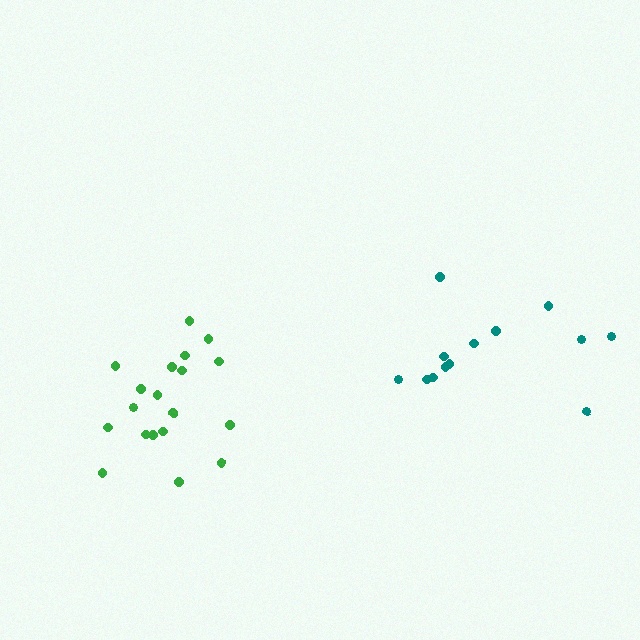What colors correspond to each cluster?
The clusters are colored: green, teal.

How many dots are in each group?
Group 1: 19 dots, Group 2: 13 dots (32 total).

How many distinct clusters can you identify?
There are 2 distinct clusters.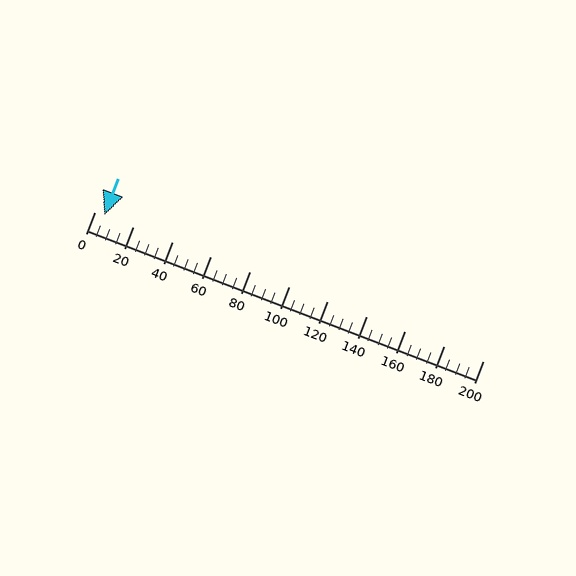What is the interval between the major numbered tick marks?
The major tick marks are spaced 20 units apart.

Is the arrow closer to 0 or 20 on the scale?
The arrow is closer to 0.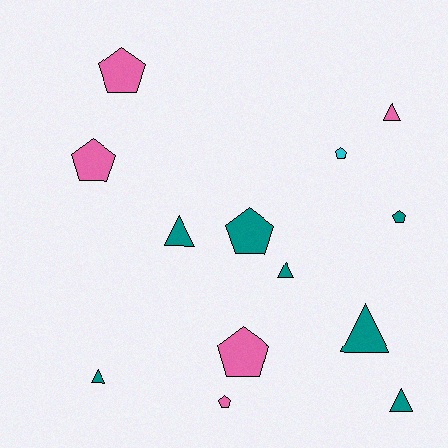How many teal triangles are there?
There are 5 teal triangles.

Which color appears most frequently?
Teal, with 7 objects.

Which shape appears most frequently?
Pentagon, with 7 objects.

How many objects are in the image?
There are 13 objects.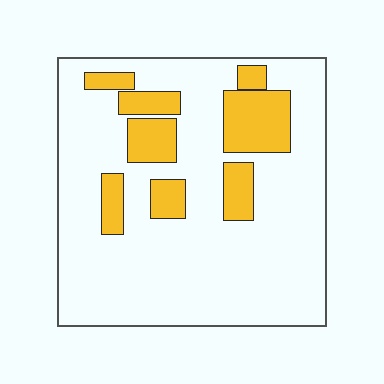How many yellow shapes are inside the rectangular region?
8.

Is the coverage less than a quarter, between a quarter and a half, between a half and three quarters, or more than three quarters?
Less than a quarter.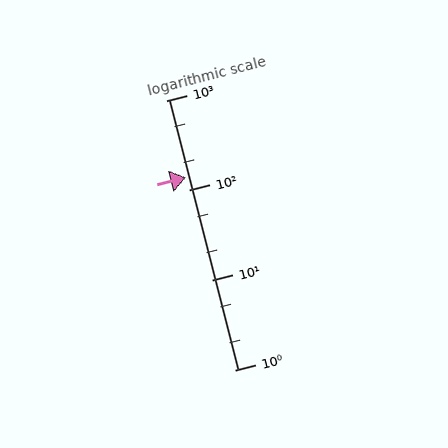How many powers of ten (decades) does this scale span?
The scale spans 3 decades, from 1 to 1000.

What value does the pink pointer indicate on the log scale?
The pointer indicates approximately 140.